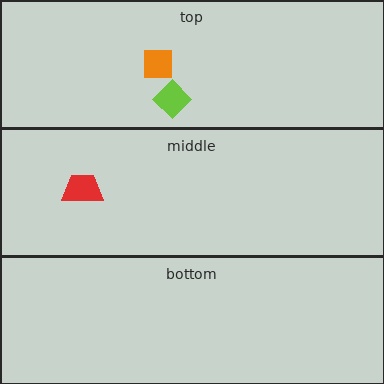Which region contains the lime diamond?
The top region.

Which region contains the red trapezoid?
The middle region.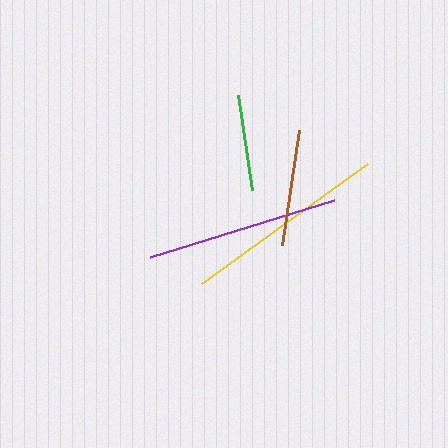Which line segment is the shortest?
The green line is the shortest at approximately 96 pixels.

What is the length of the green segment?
The green segment is approximately 96 pixels long.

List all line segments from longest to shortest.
From longest to shortest: yellow, purple, brown, green.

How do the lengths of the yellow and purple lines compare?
The yellow and purple lines are approximately the same length.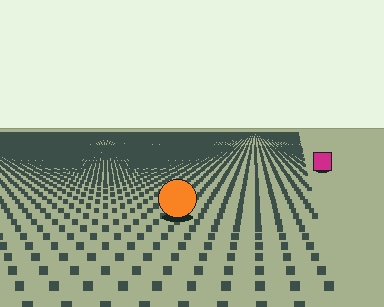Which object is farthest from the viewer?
The magenta square is farthest from the viewer. It appears smaller and the ground texture around it is denser.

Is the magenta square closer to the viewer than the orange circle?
No. The orange circle is closer — you can tell from the texture gradient: the ground texture is coarser near it.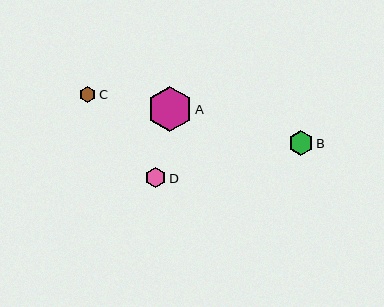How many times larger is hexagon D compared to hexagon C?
Hexagon D is approximately 1.2 times the size of hexagon C.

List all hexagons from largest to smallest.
From largest to smallest: A, B, D, C.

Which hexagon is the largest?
Hexagon A is the largest with a size of approximately 44 pixels.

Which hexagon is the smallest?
Hexagon C is the smallest with a size of approximately 16 pixels.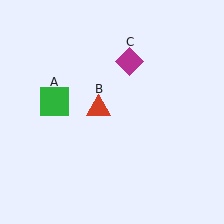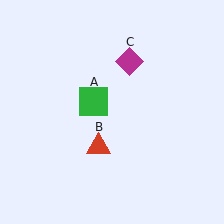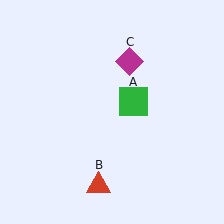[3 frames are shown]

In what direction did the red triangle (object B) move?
The red triangle (object B) moved down.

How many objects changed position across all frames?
2 objects changed position: green square (object A), red triangle (object B).